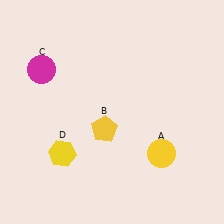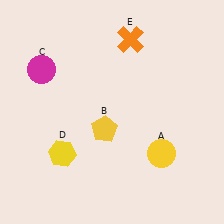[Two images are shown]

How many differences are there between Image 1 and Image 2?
There is 1 difference between the two images.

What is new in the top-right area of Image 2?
An orange cross (E) was added in the top-right area of Image 2.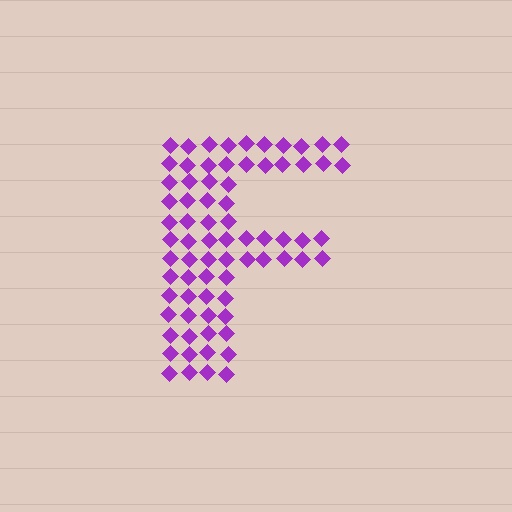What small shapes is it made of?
It is made of small diamonds.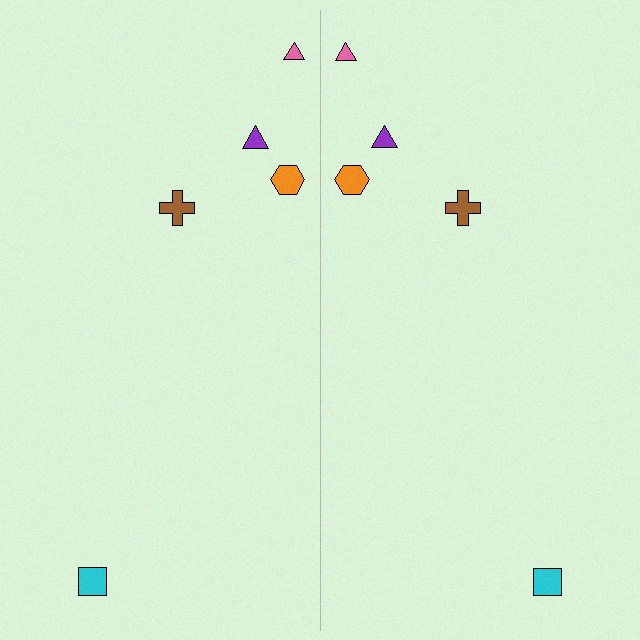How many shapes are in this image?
There are 10 shapes in this image.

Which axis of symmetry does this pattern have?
The pattern has a vertical axis of symmetry running through the center of the image.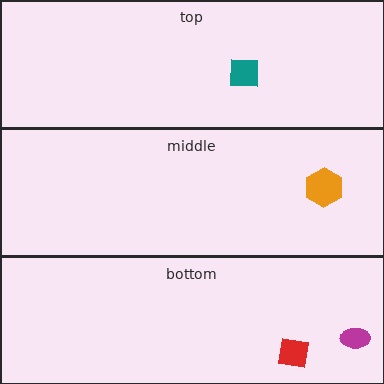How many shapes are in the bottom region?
2.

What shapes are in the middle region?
The orange hexagon.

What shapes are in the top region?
The teal square.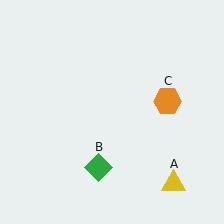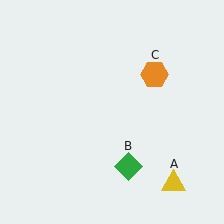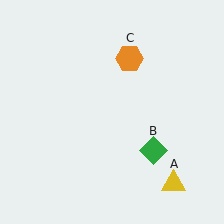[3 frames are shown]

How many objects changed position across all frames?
2 objects changed position: green diamond (object B), orange hexagon (object C).